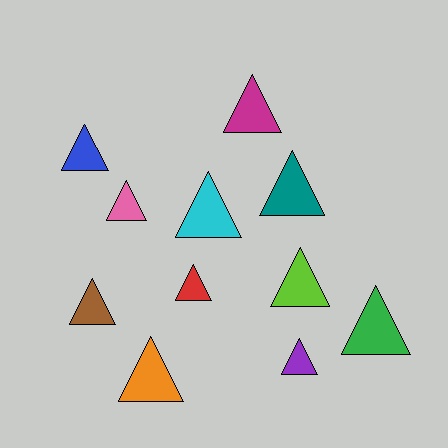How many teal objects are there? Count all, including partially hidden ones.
There is 1 teal object.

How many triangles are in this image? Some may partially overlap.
There are 11 triangles.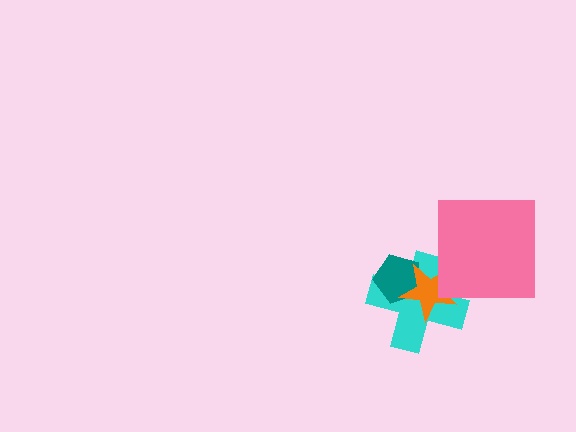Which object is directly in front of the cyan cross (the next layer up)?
The teal pentagon is directly in front of the cyan cross.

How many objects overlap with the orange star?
2 objects overlap with the orange star.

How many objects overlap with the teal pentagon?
2 objects overlap with the teal pentagon.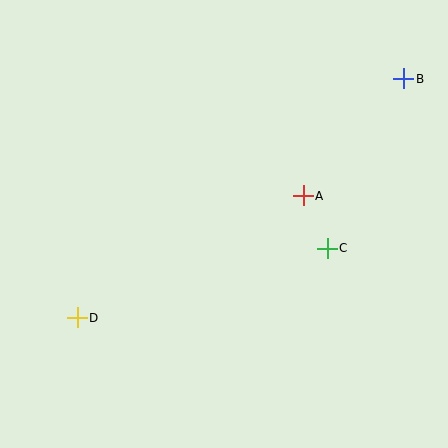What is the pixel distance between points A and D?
The distance between A and D is 257 pixels.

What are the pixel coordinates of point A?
Point A is at (303, 196).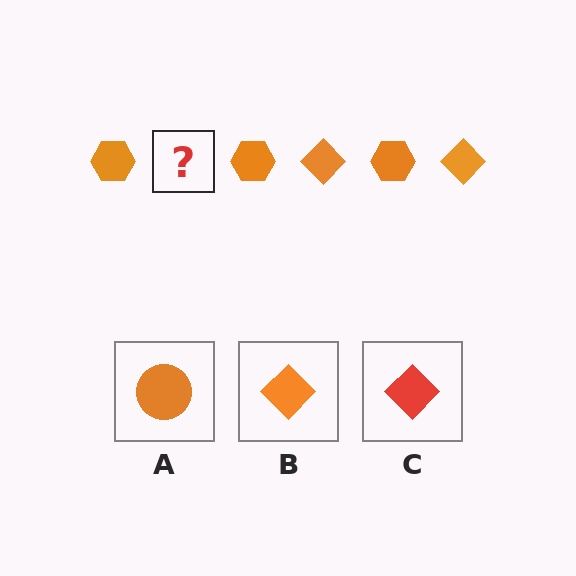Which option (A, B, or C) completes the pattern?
B.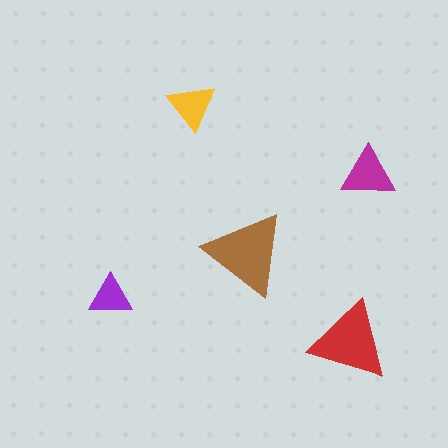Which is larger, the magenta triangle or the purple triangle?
The magenta one.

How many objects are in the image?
There are 5 objects in the image.